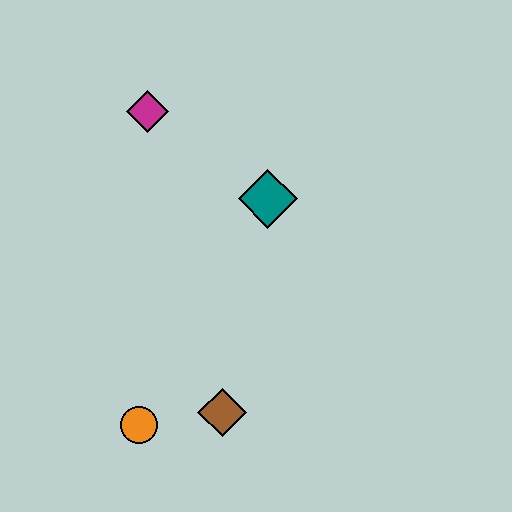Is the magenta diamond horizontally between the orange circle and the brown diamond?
Yes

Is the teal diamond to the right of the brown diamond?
Yes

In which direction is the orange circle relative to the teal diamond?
The orange circle is below the teal diamond.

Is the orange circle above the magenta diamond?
No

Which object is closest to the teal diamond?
The magenta diamond is closest to the teal diamond.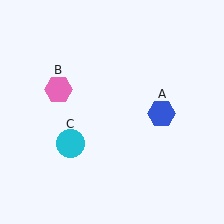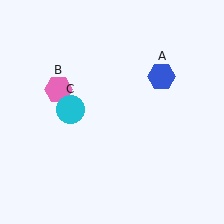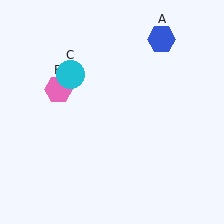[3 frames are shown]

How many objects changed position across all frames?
2 objects changed position: blue hexagon (object A), cyan circle (object C).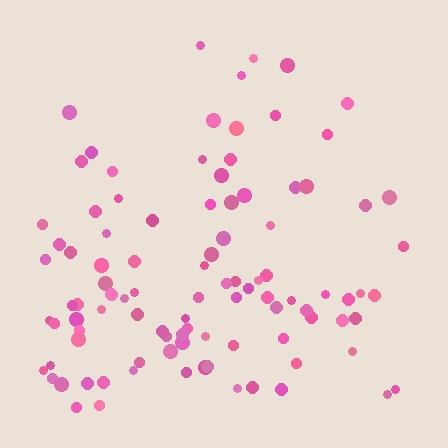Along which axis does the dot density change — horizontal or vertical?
Vertical.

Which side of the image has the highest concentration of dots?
The bottom.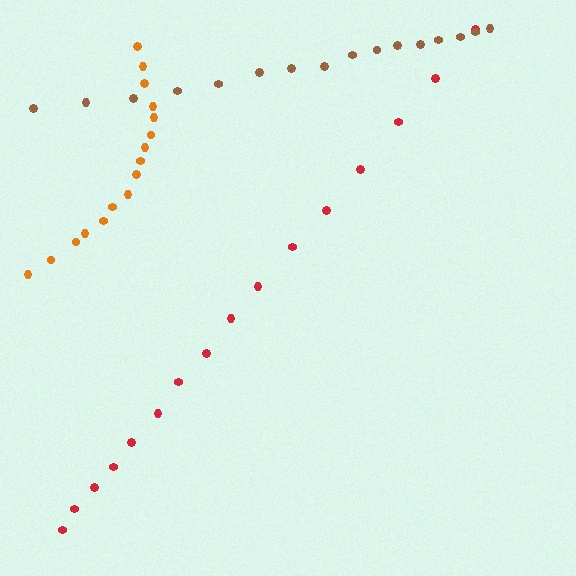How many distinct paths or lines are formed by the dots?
There are 3 distinct paths.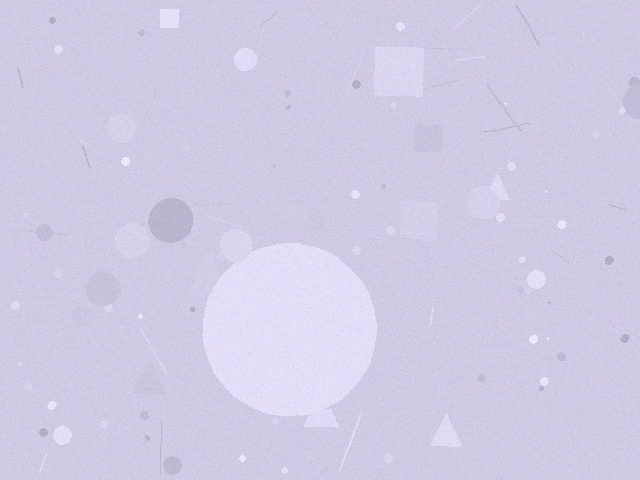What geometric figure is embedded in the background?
A circle is embedded in the background.